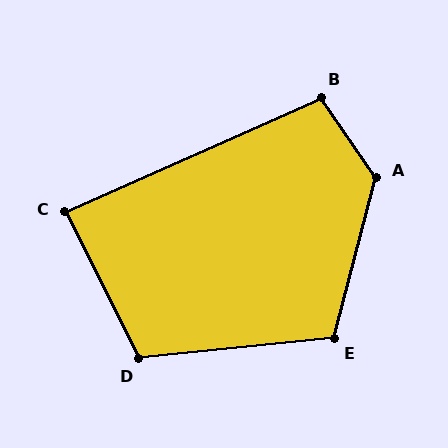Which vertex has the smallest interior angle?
C, at approximately 88 degrees.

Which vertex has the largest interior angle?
A, at approximately 131 degrees.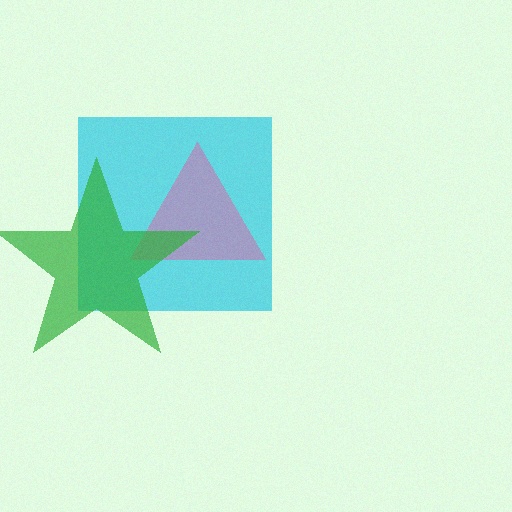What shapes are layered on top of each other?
The layered shapes are: a cyan square, a pink triangle, a green star.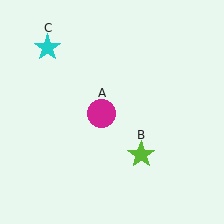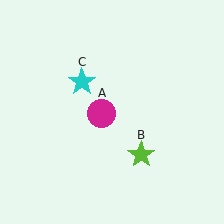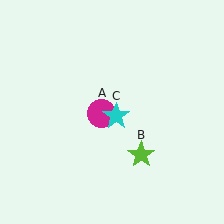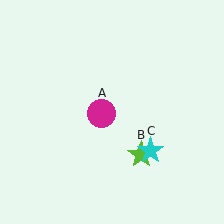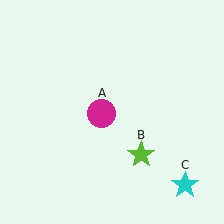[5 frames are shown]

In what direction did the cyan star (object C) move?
The cyan star (object C) moved down and to the right.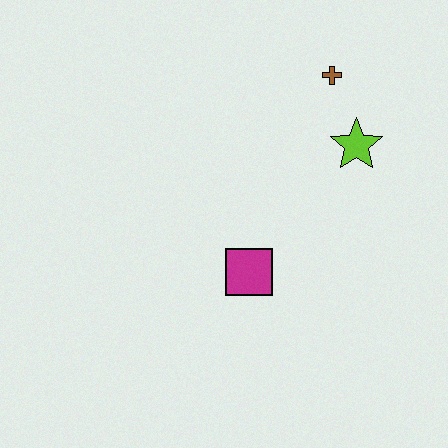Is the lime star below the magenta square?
No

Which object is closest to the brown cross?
The lime star is closest to the brown cross.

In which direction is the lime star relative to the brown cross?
The lime star is below the brown cross.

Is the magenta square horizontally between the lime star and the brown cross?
No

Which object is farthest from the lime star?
The magenta square is farthest from the lime star.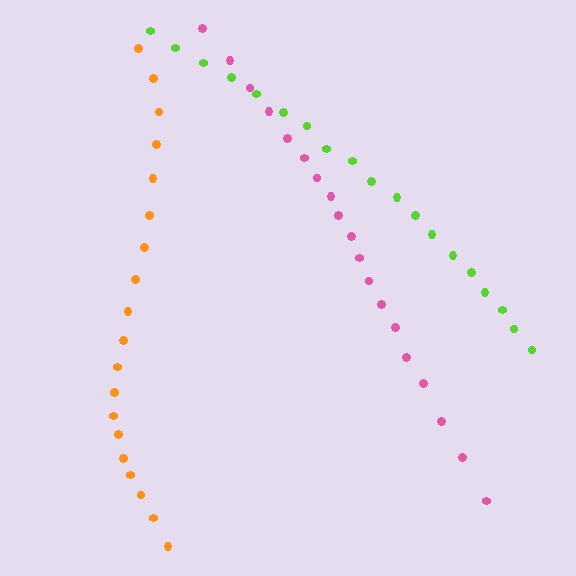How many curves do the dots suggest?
There are 3 distinct paths.